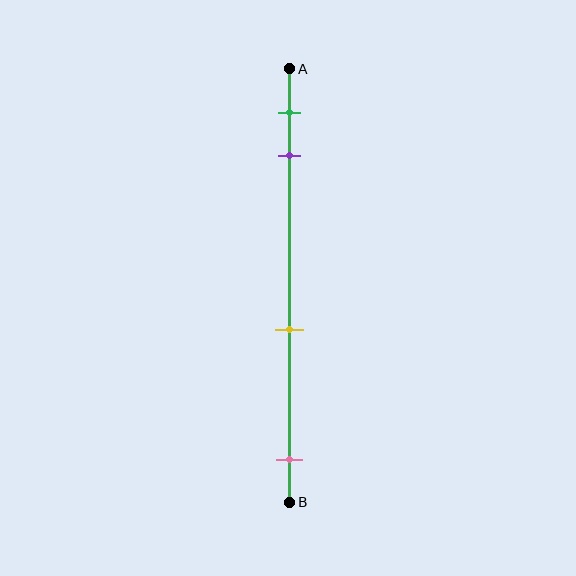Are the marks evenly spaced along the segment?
No, the marks are not evenly spaced.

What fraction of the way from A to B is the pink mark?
The pink mark is approximately 90% (0.9) of the way from A to B.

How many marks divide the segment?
There are 4 marks dividing the segment.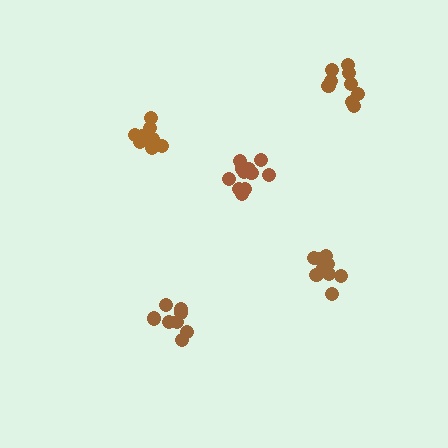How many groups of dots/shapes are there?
There are 5 groups.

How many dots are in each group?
Group 1: 9 dots, Group 2: 9 dots, Group 3: 9 dots, Group 4: 9 dots, Group 5: 13 dots (49 total).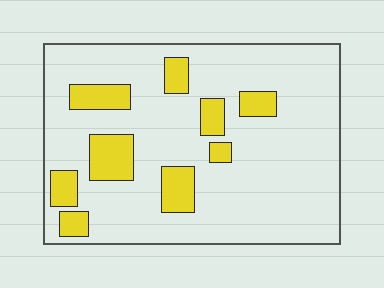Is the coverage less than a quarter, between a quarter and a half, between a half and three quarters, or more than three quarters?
Less than a quarter.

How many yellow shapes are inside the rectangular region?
9.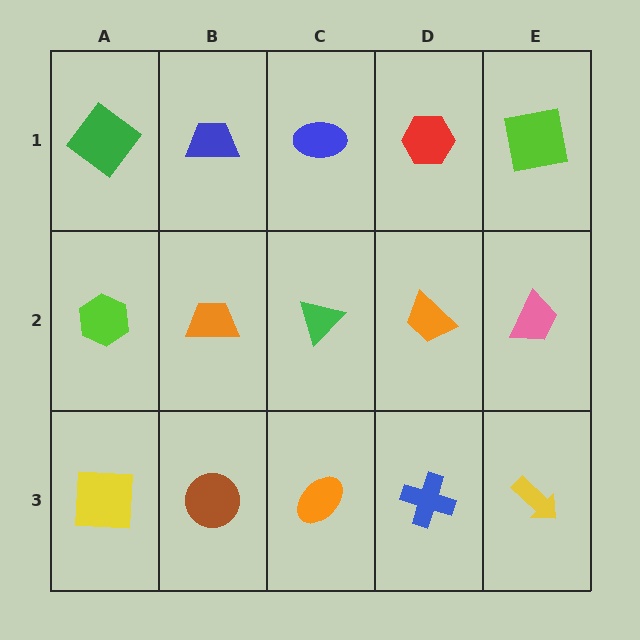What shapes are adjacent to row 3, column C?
A green triangle (row 2, column C), a brown circle (row 3, column B), a blue cross (row 3, column D).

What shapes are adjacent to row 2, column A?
A green diamond (row 1, column A), a yellow square (row 3, column A), an orange trapezoid (row 2, column B).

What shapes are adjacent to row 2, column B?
A blue trapezoid (row 1, column B), a brown circle (row 3, column B), a lime hexagon (row 2, column A), a green triangle (row 2, column C).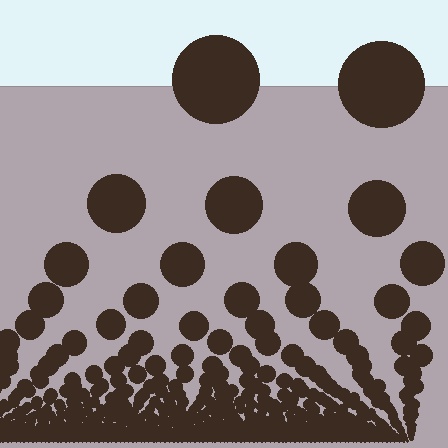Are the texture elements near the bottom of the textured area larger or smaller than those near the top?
Smaller. The gradient is inverted — elements near the bottom are smaller and denser.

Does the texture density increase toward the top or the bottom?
Density increases toward the bottom.